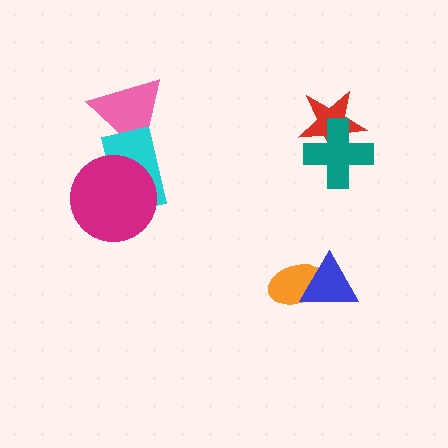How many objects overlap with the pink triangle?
1 object overlaps with the pink triangle.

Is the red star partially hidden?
Yes, it is partially covered by another shape.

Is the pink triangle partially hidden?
Yes, it is partially covered by another shape.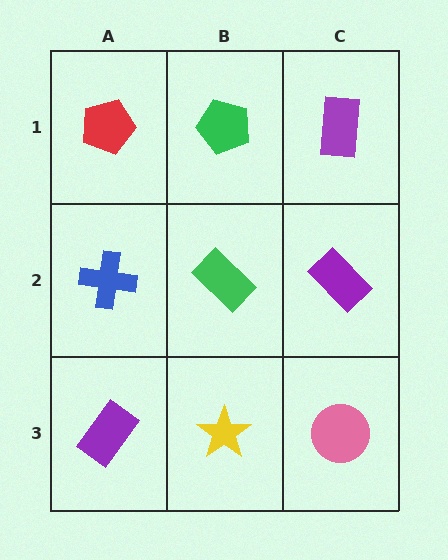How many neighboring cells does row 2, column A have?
3.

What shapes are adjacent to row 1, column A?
A blue cross (row 2, column A), a green pentagon (row 1, column B).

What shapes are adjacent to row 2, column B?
A green pentagon (row 1, column B), a yellow star (row 3, column B), a blue cross (row 2, column A), a purple rectangle (row 2, column C).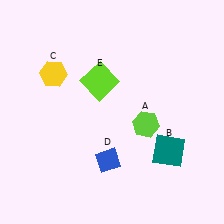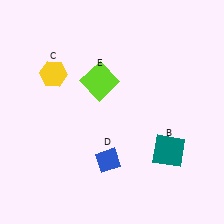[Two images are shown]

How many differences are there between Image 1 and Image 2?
There is 1 difference between the two images.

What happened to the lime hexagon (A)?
The lime hexagon (A) was removed in Image 2. It was in the bottom-right area of Image 1.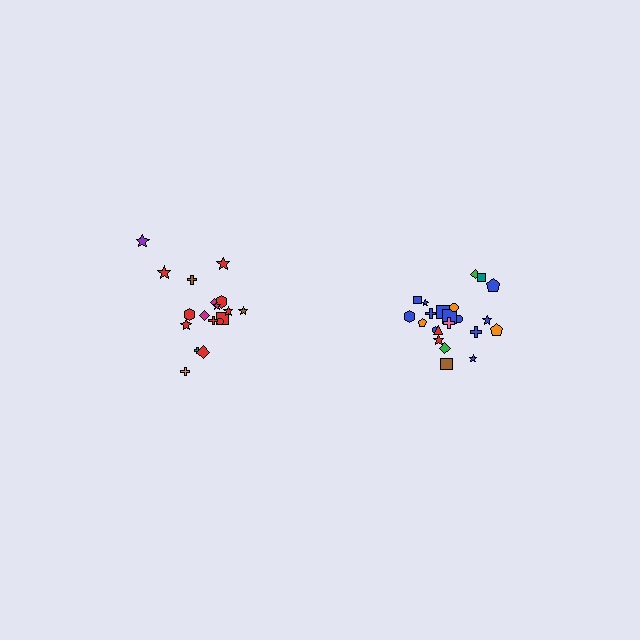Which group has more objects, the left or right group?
The right group.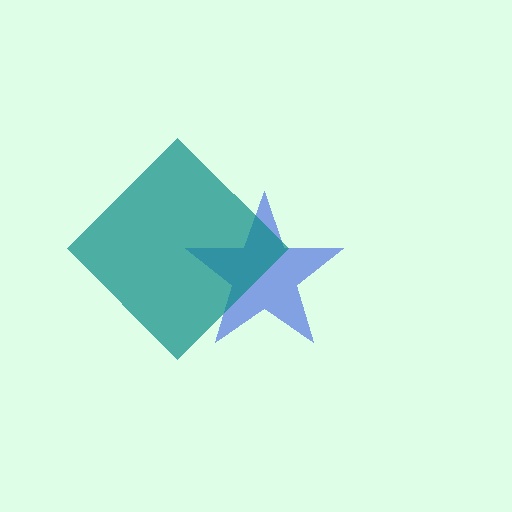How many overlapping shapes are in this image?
There are 2 overlapping shapes in the image.